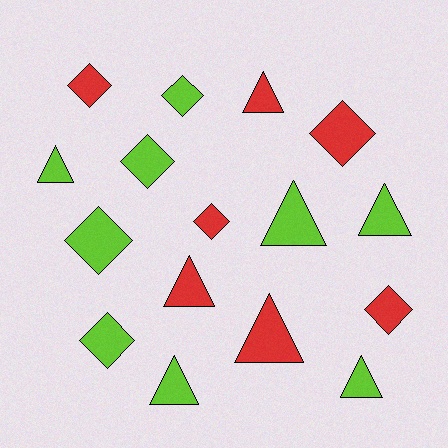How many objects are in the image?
There are 16 objects.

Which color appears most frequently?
Lime, with 9 objects.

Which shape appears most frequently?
Triangle, with 8 objects.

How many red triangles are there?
There are 3 red triangles.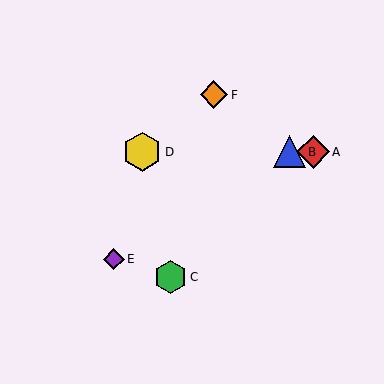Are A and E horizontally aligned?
No, A is at y≈152 and E is at y≈259.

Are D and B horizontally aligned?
Yes, both are at y≈152.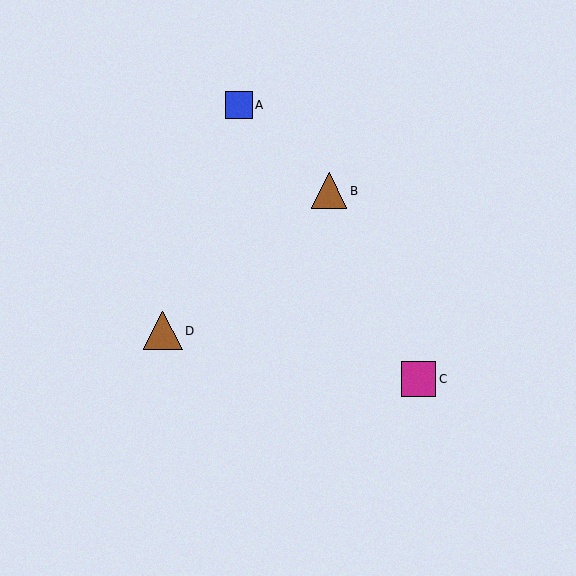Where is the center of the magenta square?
The center of the magenta square is at (419, 379).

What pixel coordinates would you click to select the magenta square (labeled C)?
Click at (419, 379) to select the magenta square C.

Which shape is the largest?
The brown triangle (labeled D) is the largest.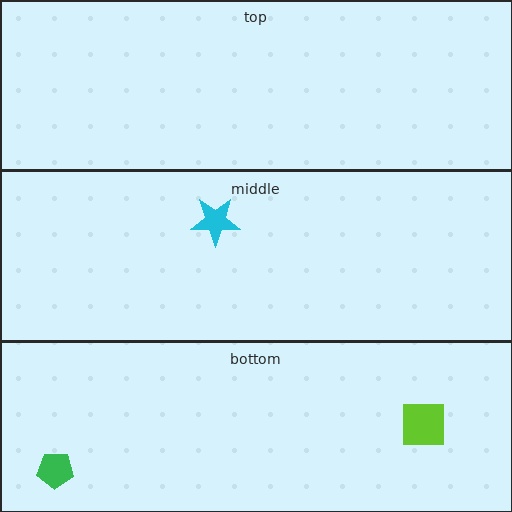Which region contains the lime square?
The bottom region.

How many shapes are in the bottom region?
2.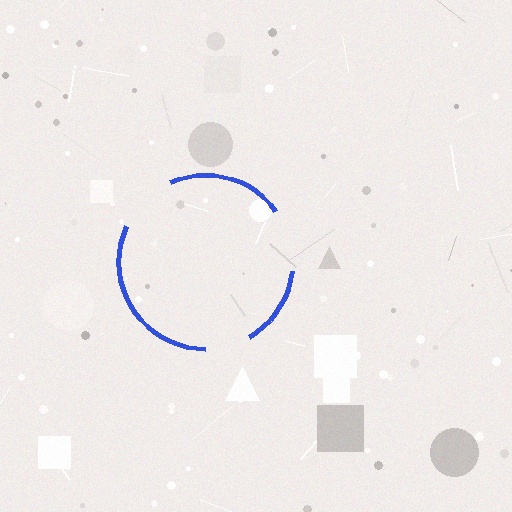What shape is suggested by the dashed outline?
The dashed outline suggests a circle.